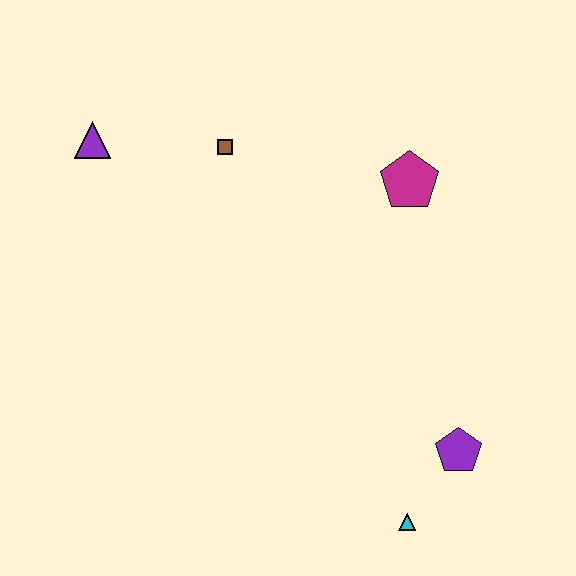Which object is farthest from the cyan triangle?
The purple triangle is farthest from the cyan triangle.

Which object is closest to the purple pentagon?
The cyan triangle is closest to the purple pentagon.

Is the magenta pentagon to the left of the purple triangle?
No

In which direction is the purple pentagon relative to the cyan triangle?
The purple pentagon is above the cyan triangle.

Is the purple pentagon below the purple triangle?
Yes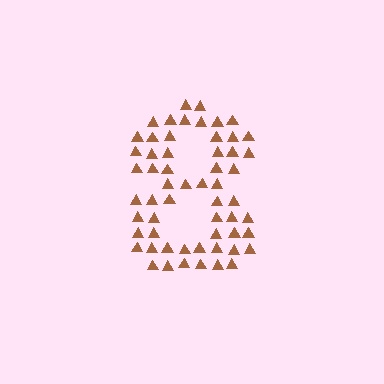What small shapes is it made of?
It is made of small triangles.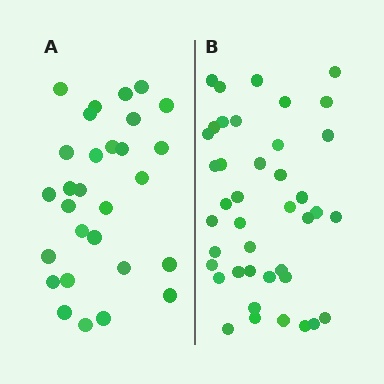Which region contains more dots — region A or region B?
Region B (the right region) has more dots.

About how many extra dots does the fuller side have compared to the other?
Region B has roughly 12 or so more dots than region A.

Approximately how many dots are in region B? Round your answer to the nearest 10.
About 40 dots. (The exact count is 41, which rounds to 40.)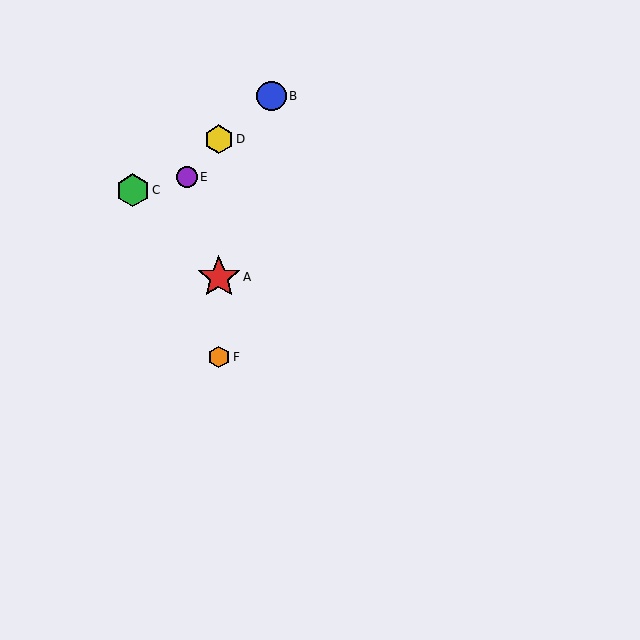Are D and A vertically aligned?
Yes, both are at x≈219.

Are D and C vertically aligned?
No, D is at x≈219 and C is at x≈133.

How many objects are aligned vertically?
3 objects (A, D, F) are aligned vertically.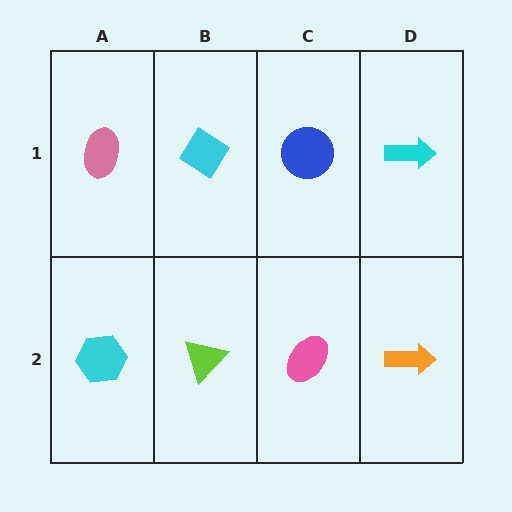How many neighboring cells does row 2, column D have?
2.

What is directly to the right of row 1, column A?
A cyan diamond.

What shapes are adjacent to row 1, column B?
A lime triangle (row 2, column B), a pink ellipse (row 1, column A), a blue circle (row 1, column C).